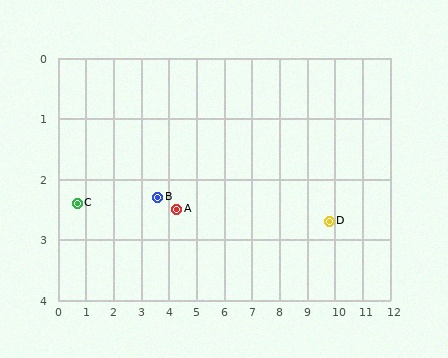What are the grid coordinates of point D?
Point D is at approximately (9.8, 2.7).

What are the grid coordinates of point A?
Point A is at approximately (4.3, 2.5).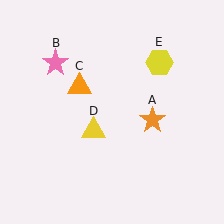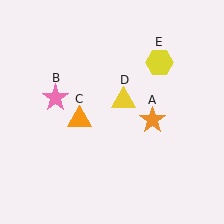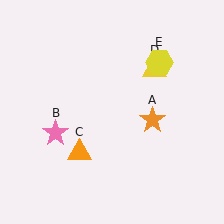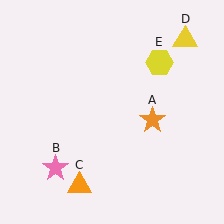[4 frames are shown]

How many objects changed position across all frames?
3 objects changed position: pink star (object B), orange triangle (object C), yellow triangle (object D).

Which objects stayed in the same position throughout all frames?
Orange star (object A) and yellow hexagon (object E) remained stationary.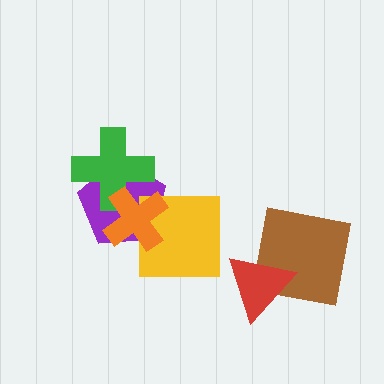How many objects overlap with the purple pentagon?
3 objects overlap with the purple pentagon.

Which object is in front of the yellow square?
The orange cross is in front of the yellow square.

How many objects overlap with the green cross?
2 objects overlap with the green cross.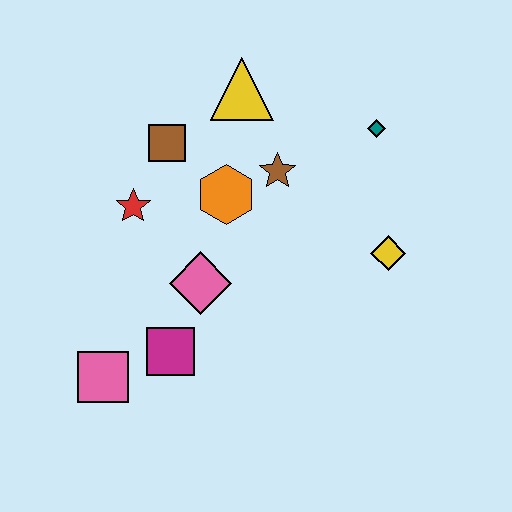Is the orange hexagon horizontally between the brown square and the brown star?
Yes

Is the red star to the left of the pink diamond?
Yes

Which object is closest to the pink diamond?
The magenta square is closest to the pink diamond.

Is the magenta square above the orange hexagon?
No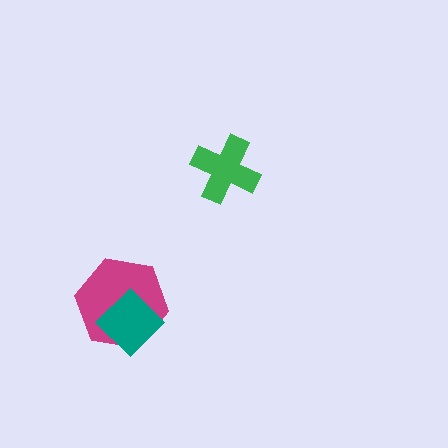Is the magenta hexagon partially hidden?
Yes, it is partially covered by another shape.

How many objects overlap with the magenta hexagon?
1 object overlaps with the magenta hexagon.